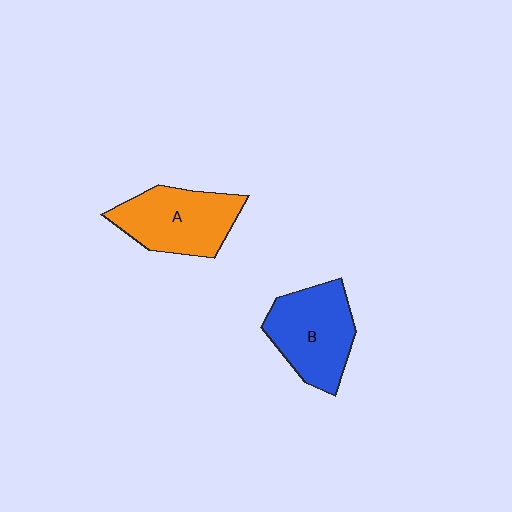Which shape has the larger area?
Shape B (blue).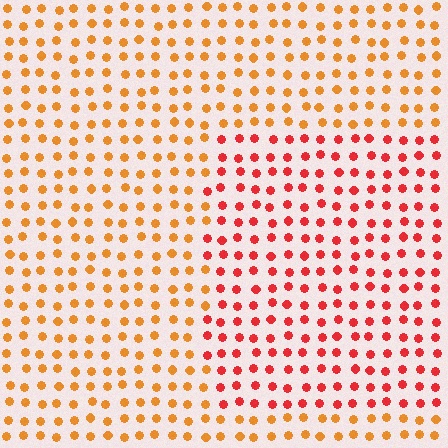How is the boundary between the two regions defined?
The boundary is defined purely by a slight shift in hue (about 35 degrees). Spacing, size, and orientation are identical on both sides.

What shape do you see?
I see a rectangle.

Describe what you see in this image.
The image is filled with small orange elements in a uniform arrangement. A rectangle-shaped region is visible where the elements are tinted to a slightly different hue, forming a subtle color boundary.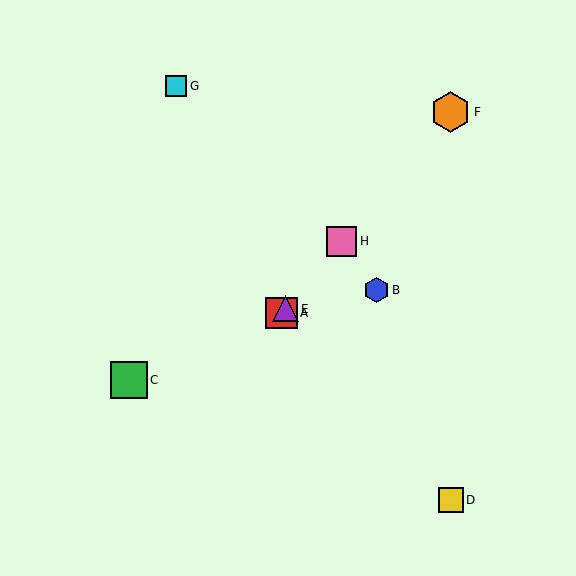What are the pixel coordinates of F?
Object F is at (450, 112).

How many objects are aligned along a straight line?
4 objects (A, E, F, H) are aligned along a straight line.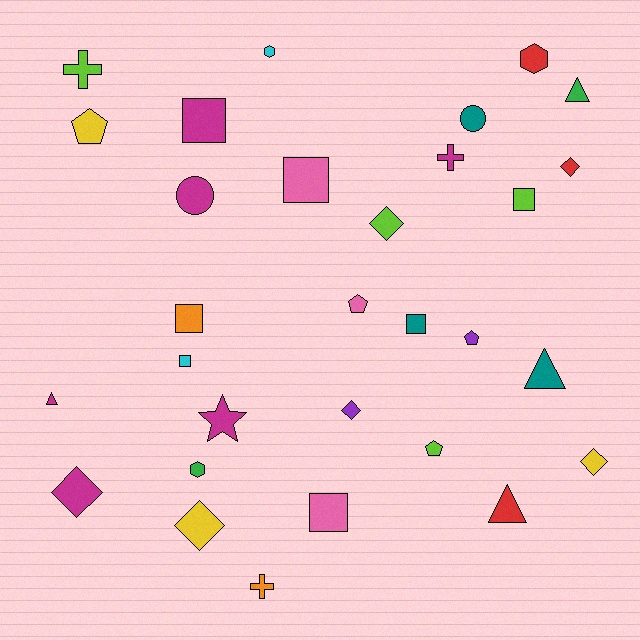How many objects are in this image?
There are 30 objects.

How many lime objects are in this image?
There are 4 lime objects.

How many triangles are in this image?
There are 4 triangles.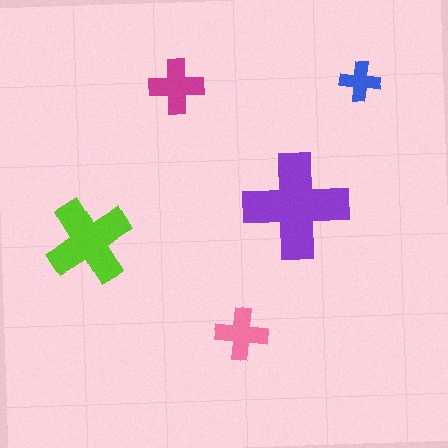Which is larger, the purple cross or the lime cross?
The purple one.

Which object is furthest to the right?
The blue cross is rightmost.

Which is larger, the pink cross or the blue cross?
The pink one.